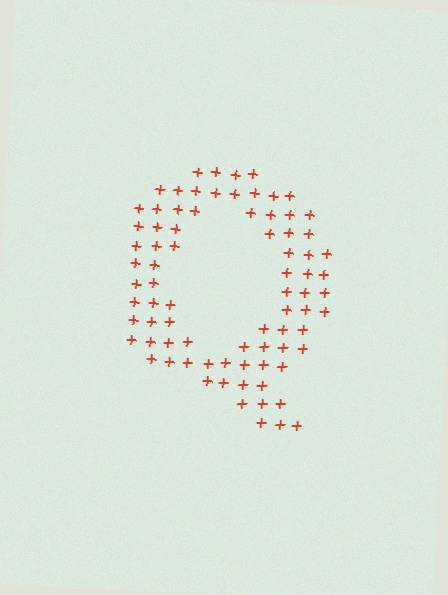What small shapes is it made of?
It is made of small plus signs.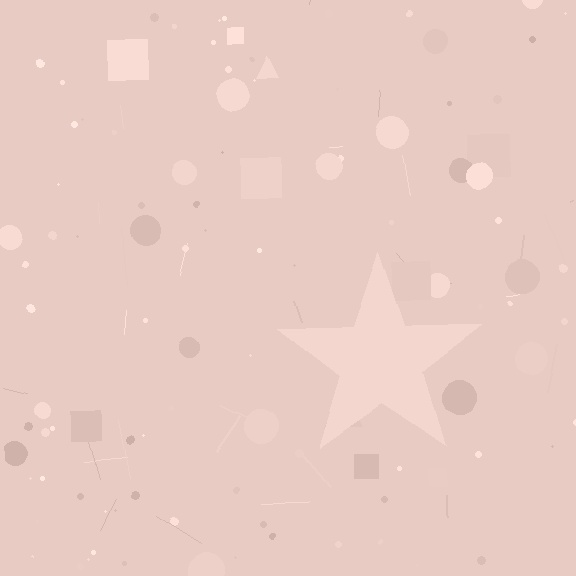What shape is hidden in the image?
A star is hidden in the image.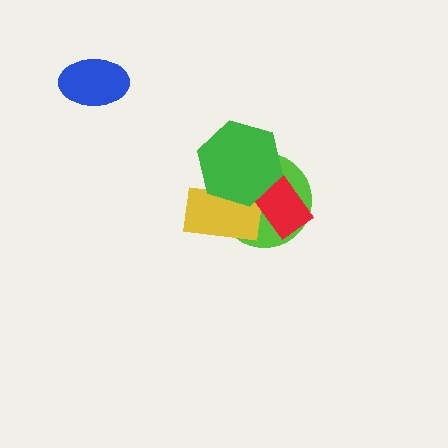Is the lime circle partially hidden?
Yes, it is partially covered by another shape.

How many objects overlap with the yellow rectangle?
3 objects overlap with the yellow rectangle.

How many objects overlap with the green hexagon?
3 objects overlap with the green hexagon.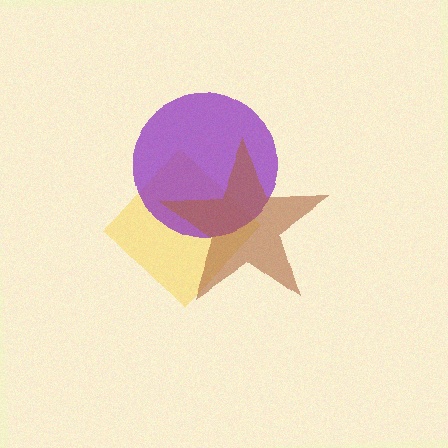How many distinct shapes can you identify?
There are 3 distinct shapes: a yellow diamond, a purple circle, a brown star.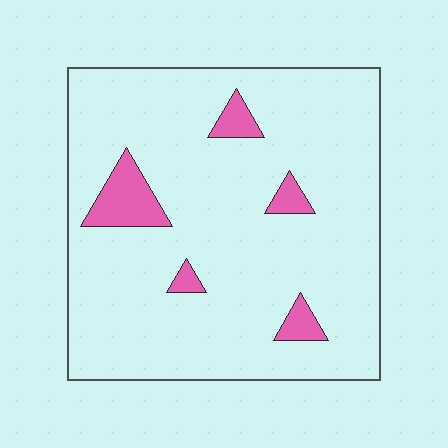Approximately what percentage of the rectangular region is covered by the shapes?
Approximately 10%.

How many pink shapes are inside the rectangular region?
5.